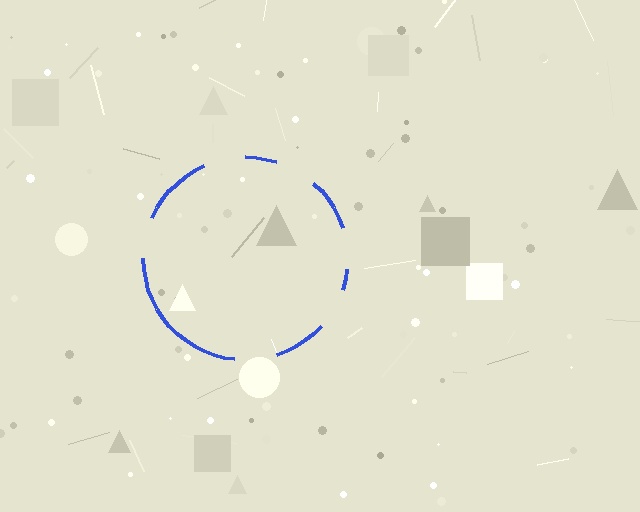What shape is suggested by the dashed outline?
The dashed outline suggests a circle.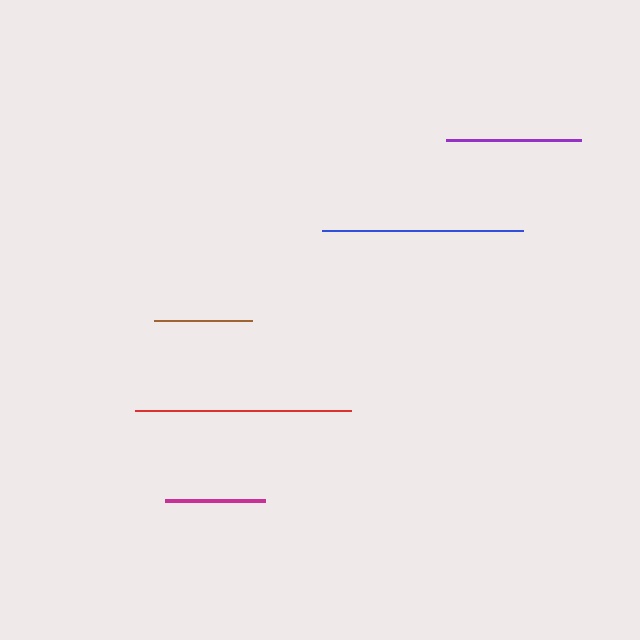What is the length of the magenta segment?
The magenta segment is approximately 100 pixels long.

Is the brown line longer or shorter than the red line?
The red line is longer than the brown line.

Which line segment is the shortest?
The brown line is the shortest at approximately 98 pixels.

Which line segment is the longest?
The red line is the longest at approximately 216 pixels.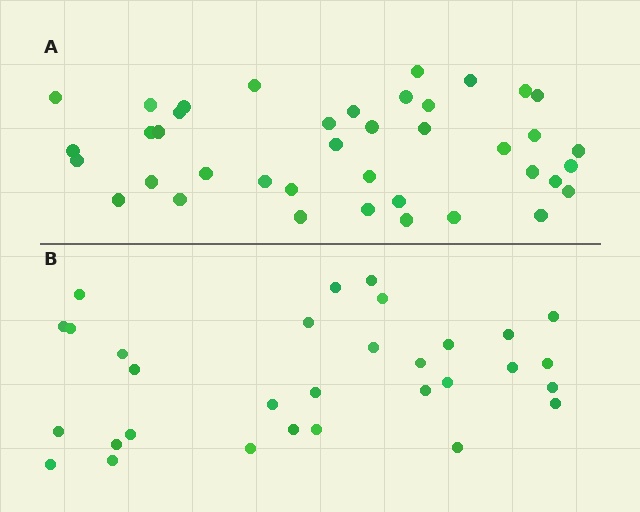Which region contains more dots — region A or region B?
Region A (the top region) has more dots.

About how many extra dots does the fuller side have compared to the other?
Region A has roughly 8 or so more dots than region B.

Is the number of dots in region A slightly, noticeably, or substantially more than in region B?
Region A has noticeably more, but not dramatically so. The ratio is roughly 1.3 to 1.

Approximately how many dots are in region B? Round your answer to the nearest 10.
About 30 dots. (The exact count is 31, which rounds to 30.)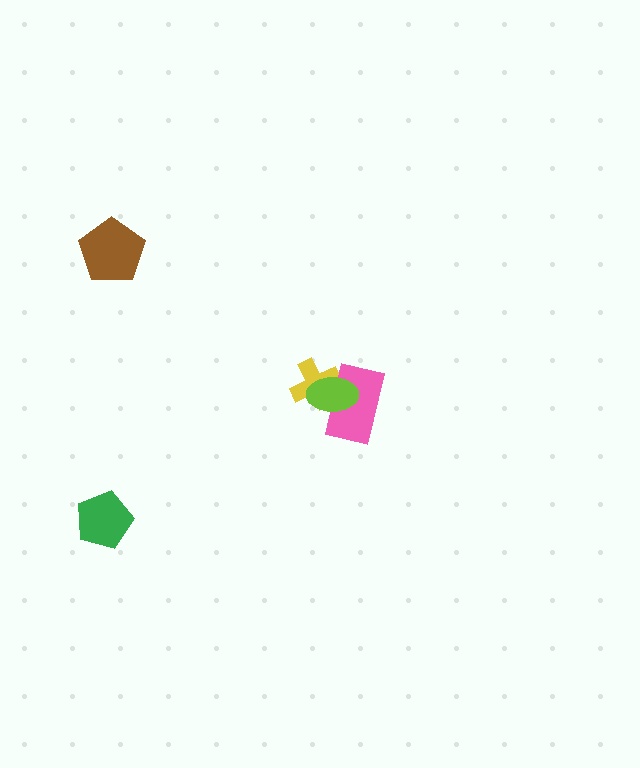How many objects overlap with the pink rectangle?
2 objects overlap with the pink rectangle.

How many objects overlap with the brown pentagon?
0 objects overlap with the brown pentagon.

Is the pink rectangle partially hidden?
Yes, it is partially covered by another shape.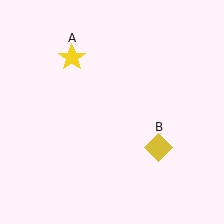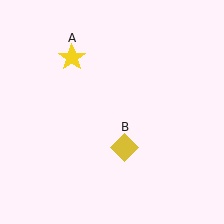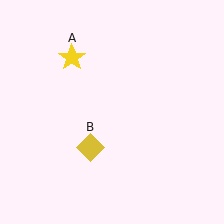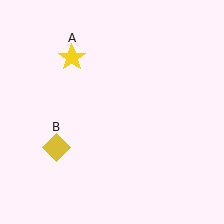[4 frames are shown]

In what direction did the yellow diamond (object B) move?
The yellow diamond (object B) moved left.